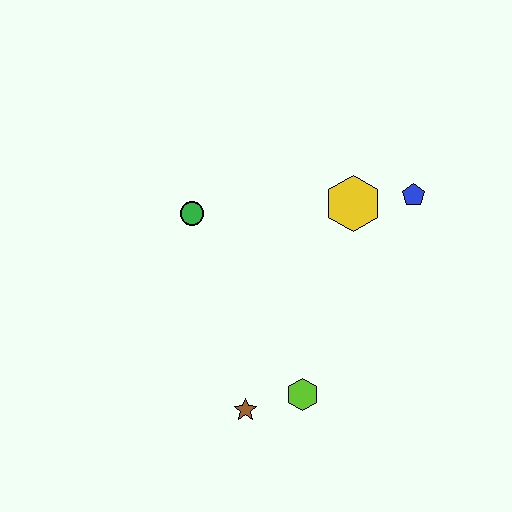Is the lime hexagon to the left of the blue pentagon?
Yes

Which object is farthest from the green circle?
The blue pentagon is farthest from the green circle.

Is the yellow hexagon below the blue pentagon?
Yes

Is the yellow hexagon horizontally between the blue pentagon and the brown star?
Yes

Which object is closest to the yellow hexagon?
The blue pentagon is closest to the yellow hexagon.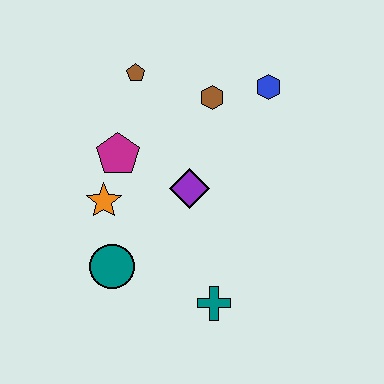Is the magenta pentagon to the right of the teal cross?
No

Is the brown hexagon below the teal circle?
No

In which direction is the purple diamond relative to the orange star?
The purple diamond is to the right of the orange star.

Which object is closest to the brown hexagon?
The blue hexagon is closest to the brown hexagon.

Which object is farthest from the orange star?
The blue hexagon is farthest from the orange star.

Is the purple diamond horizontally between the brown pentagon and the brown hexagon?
Yes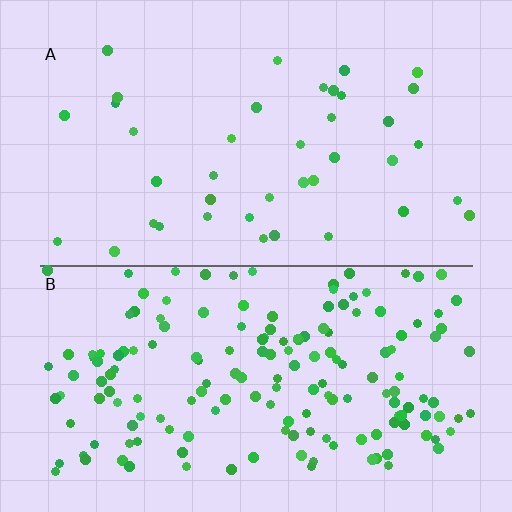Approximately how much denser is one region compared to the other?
Approximately 4.3× — region B over region A.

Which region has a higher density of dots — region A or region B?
B (the bottom).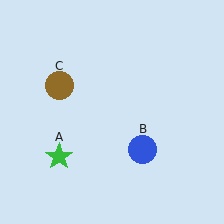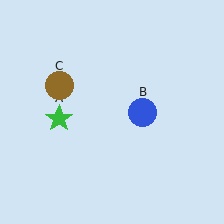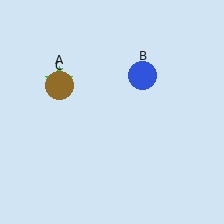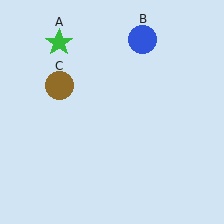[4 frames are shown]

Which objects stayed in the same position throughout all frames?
Brown circle (object C) remained stationary.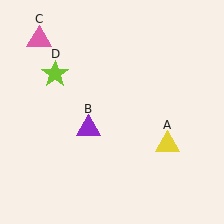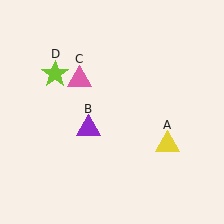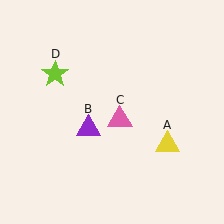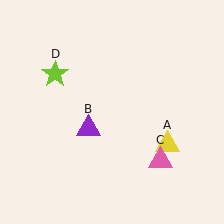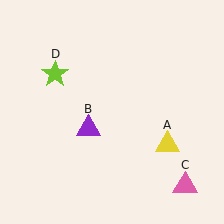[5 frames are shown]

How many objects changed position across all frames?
1 object changed position: pink triangle (object C).